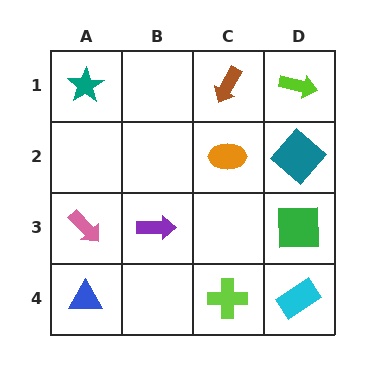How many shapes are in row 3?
3 shapes.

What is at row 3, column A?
A pink arrow.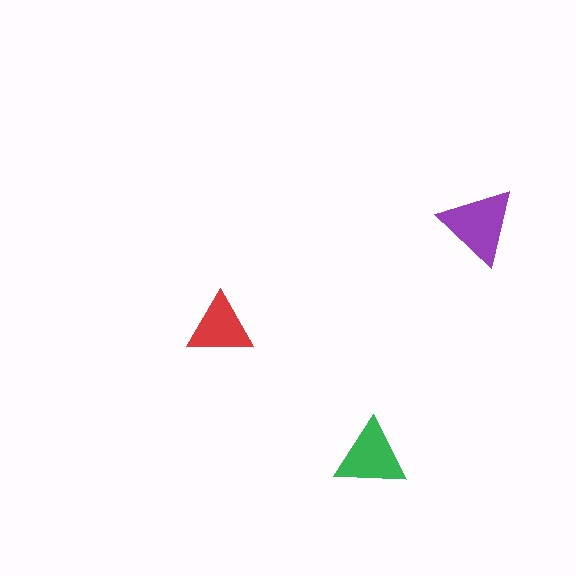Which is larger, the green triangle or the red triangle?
The green one.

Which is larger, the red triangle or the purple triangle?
The purple one.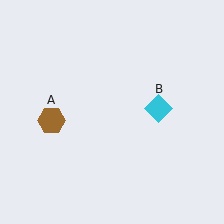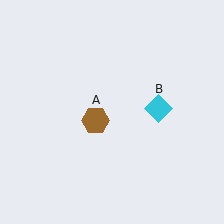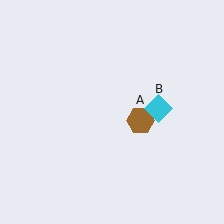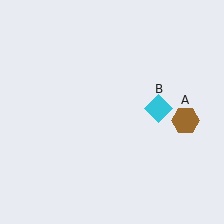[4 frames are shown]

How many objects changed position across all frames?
1 object changed position: brown hexagon (object A).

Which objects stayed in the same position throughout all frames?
Cyan diamond (object B) remained stationary.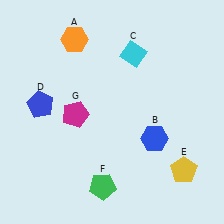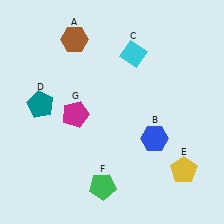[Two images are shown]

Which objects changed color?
A changed from orange to brown. D changed from blue to teal.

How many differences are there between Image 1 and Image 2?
There are 2 differences between the two images.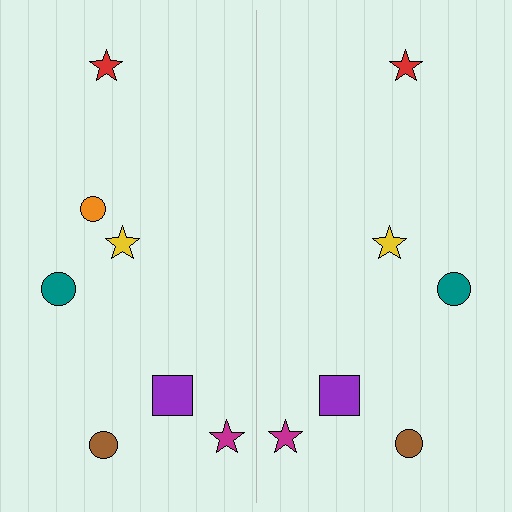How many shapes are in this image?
There are 13 shapes in this image.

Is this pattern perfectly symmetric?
No, the pattern is not perfectly symmetric. A orange circle is missing from the right side.